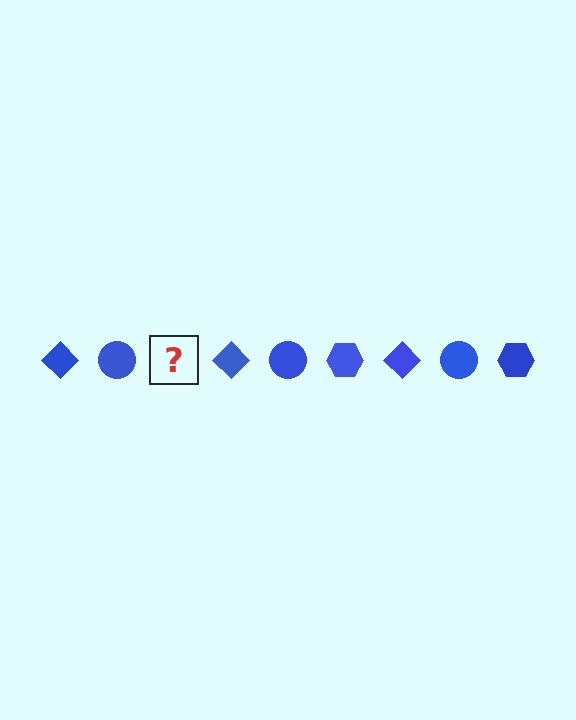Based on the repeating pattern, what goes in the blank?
The blank should be a blue hexagon.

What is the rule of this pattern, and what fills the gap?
The rule is that the pattern cycles through diamond, circle, hexagon shapes in blue. The gap should be filled with a blue hexagon.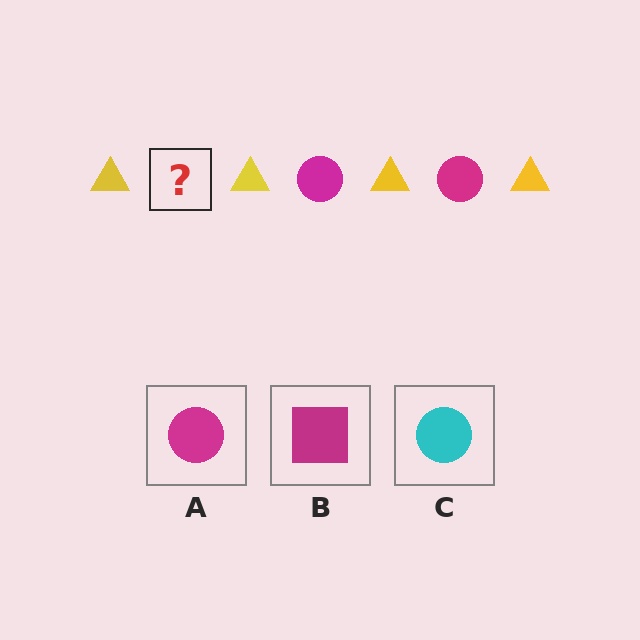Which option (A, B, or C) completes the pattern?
A.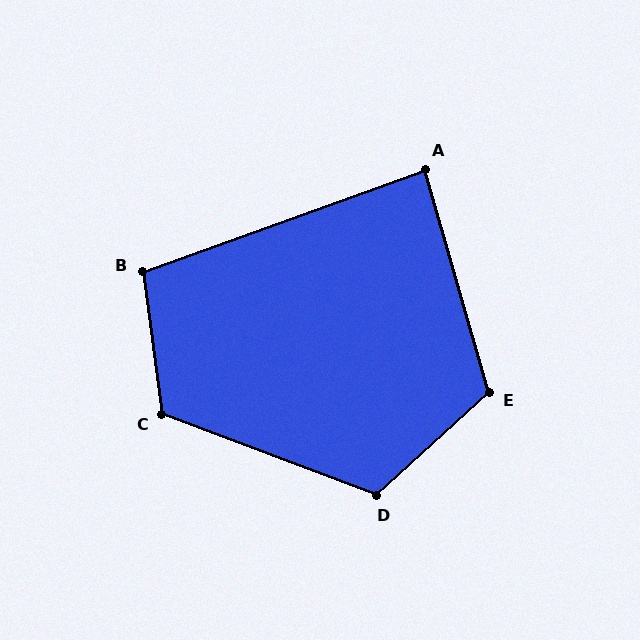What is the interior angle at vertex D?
Approximately 117 degrees (obtuse).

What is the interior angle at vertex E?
Approximately 116 degrees (obtuse).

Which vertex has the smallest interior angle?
A, at approximately 86 degrees.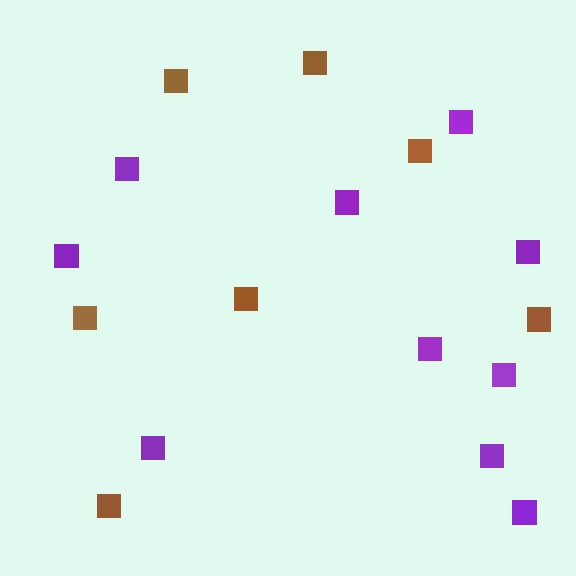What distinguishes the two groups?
There are 2 groups: one group of brown squares (7) and one group of purple squares (10).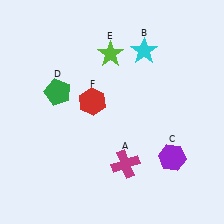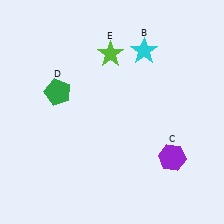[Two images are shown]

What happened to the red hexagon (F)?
The red hexagon (F) was removed in Image 2. It was in the top-left area of Image 1.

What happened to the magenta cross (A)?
The magenta cross (A) was removed in Image 2. It was in the bottom-right area of Image 1.